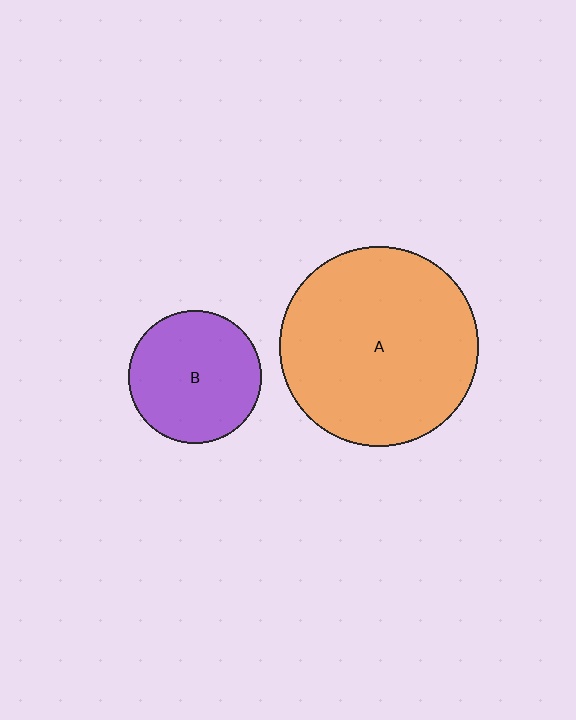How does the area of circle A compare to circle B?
Approximately 2.3 times.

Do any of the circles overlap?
No, none of the circles overlap.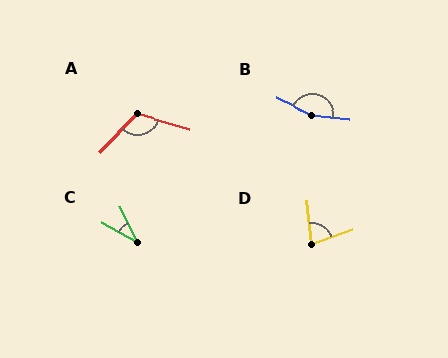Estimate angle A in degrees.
Approximately 119 degrees.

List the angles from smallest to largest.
C (35°), D (75°), A (119°), B (161°).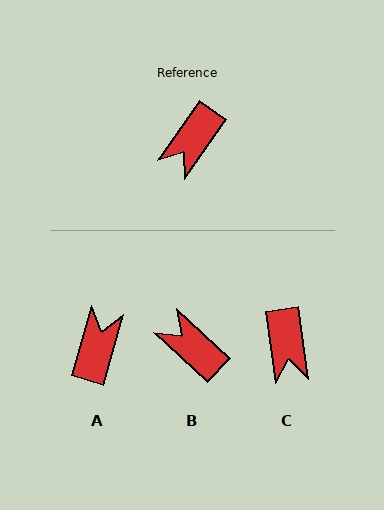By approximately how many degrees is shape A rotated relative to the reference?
Approximately 161 degrees clockwise.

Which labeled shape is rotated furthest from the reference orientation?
A, about 161 degrees away.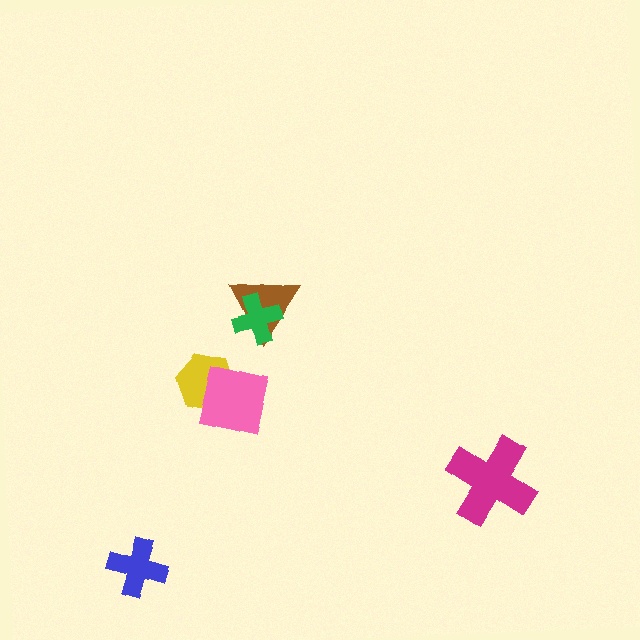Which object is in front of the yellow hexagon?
The pink square is in front of the yellow hexagon.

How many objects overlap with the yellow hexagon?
1 object overlaps with the yellow hexagon.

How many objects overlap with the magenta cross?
0 objects overlap with the magenta cross.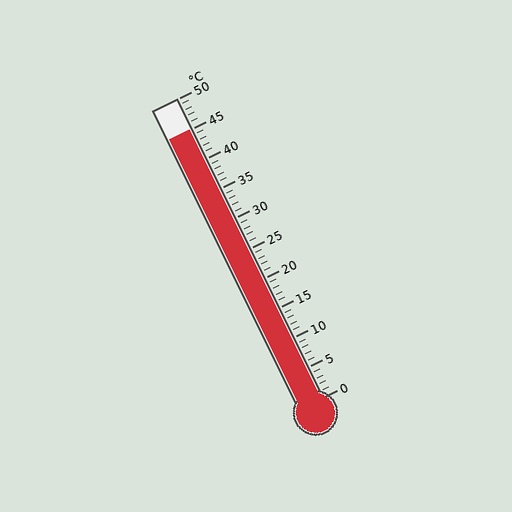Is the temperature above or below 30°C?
The temperature is above 30°C.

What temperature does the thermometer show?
The thermometer shows approximately 45°C.